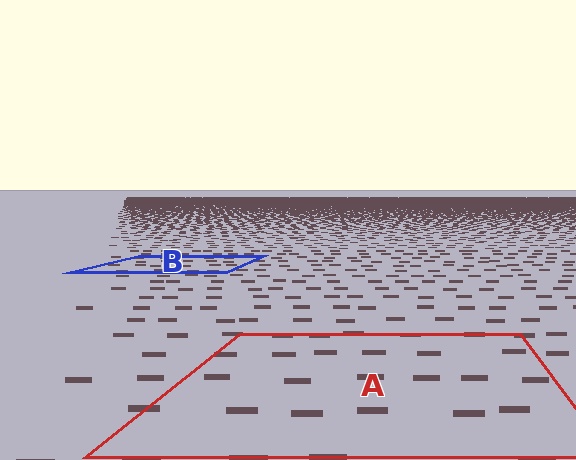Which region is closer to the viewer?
Region A is closer. The texture elements there are larger and more spread out.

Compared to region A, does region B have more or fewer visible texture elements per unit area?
Region B has more texture elements per unit area — they are packed more densely because it is farther away.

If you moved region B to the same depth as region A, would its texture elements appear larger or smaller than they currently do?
They would appear larger. At a closer depth, the same texture elements are projected at a bigger on-screen size.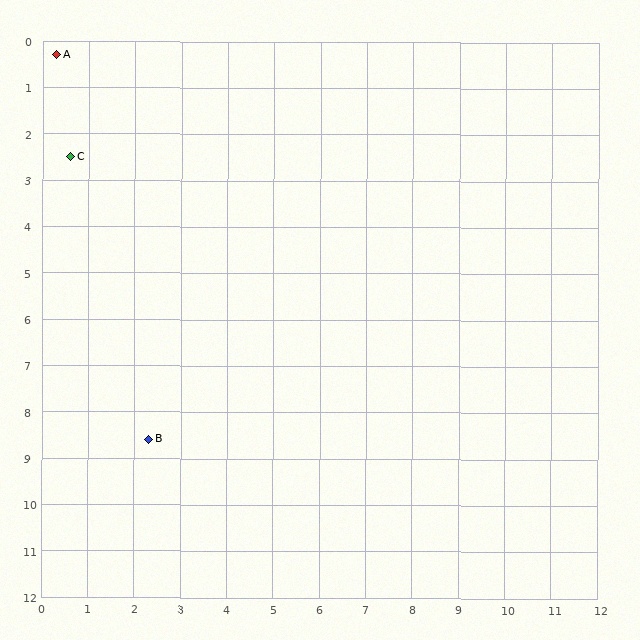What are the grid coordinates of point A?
Point A is at approximately (0.3, 0.3).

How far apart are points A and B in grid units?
Points A and B are about 8.5 grid units apart.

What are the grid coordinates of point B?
Point B is at approximately (2.3, 8.6).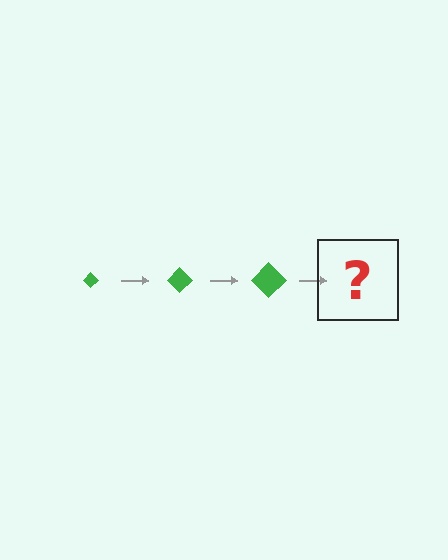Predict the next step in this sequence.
The next step is a green diamond, larger than the previous one.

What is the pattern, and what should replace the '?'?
The pattern is that the diamond gets progressively larger each step. The '?' should be a green diamond, larger than the previous one.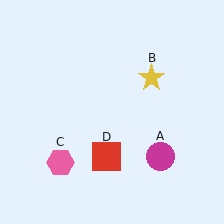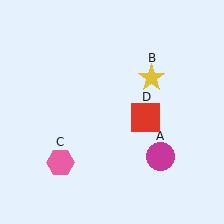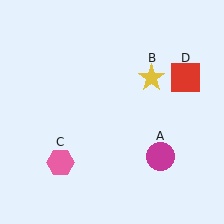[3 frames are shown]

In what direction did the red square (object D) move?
The red square (object D) moved up and to the right.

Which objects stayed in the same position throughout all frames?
Magenta circle (object A) and yellow star (object B) and pink hexagon (object C) remained stationary.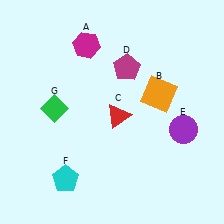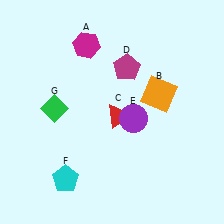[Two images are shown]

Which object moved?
The purple circle (E) moved left.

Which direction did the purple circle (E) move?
The purple circle (E) moved left.